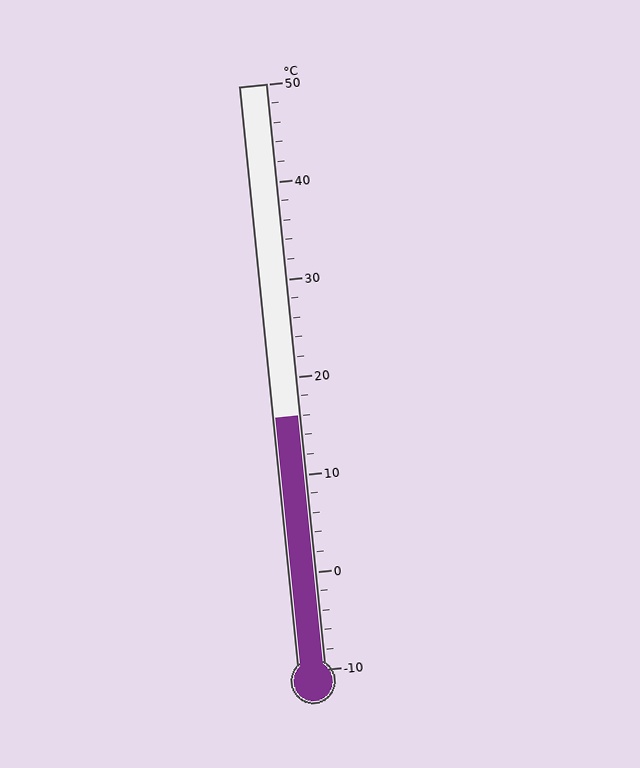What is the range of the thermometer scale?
The thermometer scale ranges from -10°C to 50°C.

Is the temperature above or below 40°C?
The temperature is below 40°C.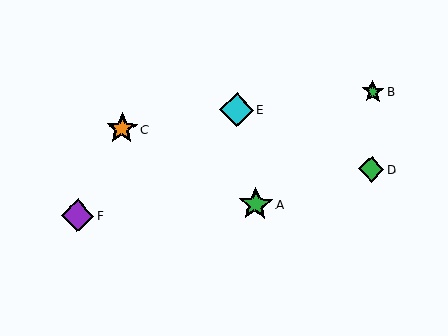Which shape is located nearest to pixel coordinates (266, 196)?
The green star (labeled A) at (256, 204) is nearest to that location.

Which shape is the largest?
The green star (labeled A) is the largest.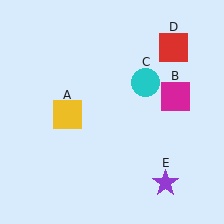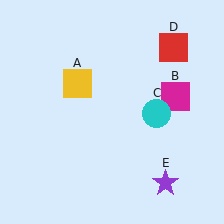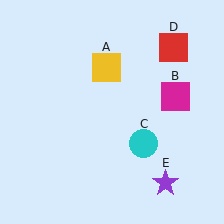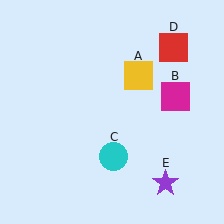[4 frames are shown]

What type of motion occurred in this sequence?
The yellow square (object A), cyan circle (object C) rotated clockwise around the center of the scene.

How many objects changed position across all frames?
2 objects changed position: yellow square (object A), cyan circle (object C).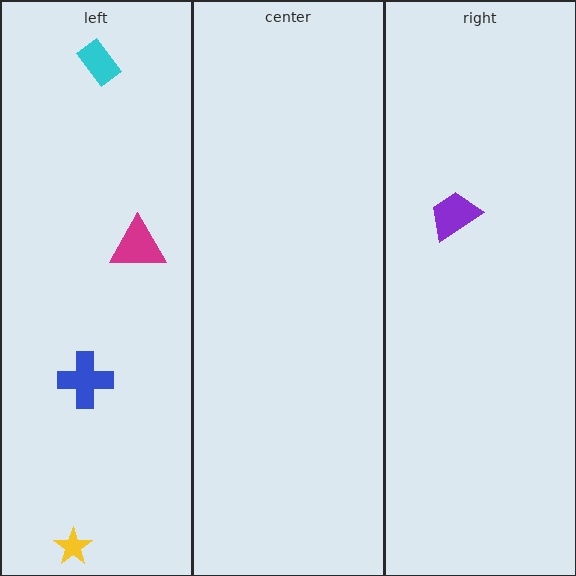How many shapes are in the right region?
1.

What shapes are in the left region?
The magenta triangle, the yellow star, the cyan rectangle, the blue cross.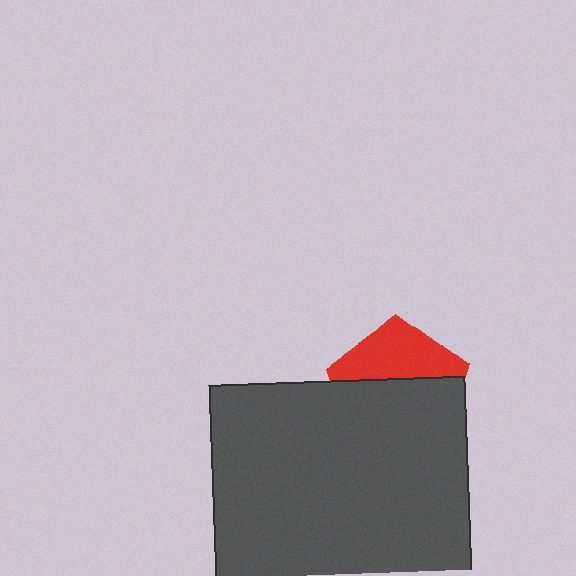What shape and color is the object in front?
The object in front is a dark gray rectangle.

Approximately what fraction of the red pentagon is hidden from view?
Roughly 61% of the red pentagon is hidden behind the dark gray rectangle.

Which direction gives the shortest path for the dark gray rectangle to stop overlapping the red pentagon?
Moving down gives the shortest separation.